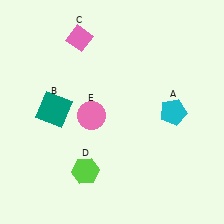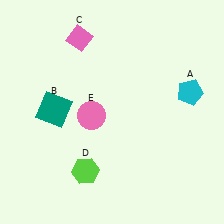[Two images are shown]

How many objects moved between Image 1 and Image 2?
1 object moved between the two images.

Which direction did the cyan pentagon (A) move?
The cyan pentagon (A) moved up.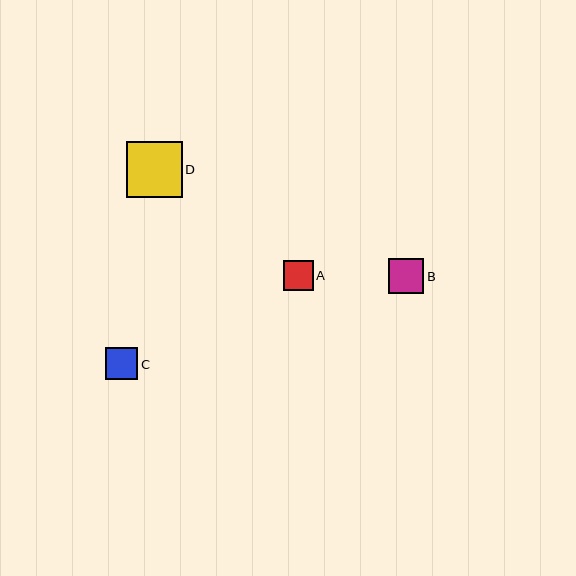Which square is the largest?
Square D is the largest with a size of approximately 56 pixels.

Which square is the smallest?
Square A is the smallest with a size of approximately 30 pixels.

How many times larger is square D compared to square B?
Square D is approximately 1.6 times the size of square B.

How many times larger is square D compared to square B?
Square D is approximately 1.6 times the size of square B.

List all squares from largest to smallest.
From largest to smallest: D, B, C, A.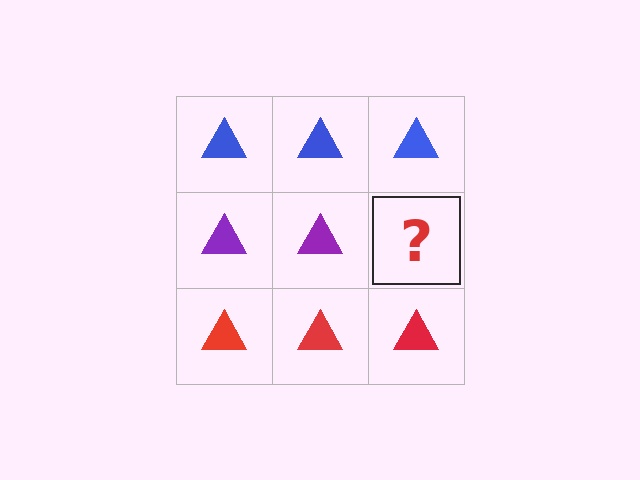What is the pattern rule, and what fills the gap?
The rule is that each row has a consistent color. The gap should be filled with a purple triangle.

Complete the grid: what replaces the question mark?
The question mark should be replaced with a purple triangle.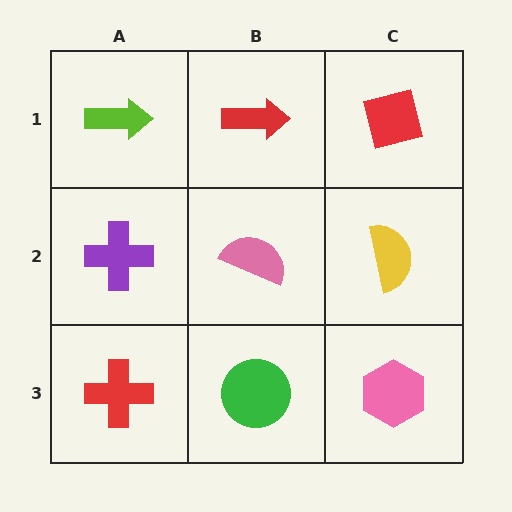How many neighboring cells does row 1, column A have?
2.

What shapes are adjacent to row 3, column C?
A yellow semicircle (row 2, column C), a green circle (row 3, column B).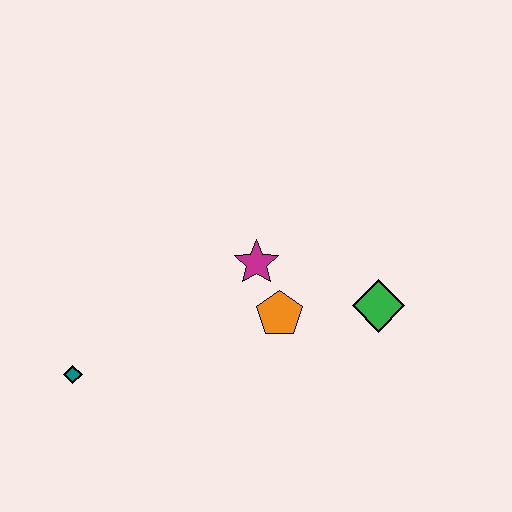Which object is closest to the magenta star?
The orange pentagon is closest to the magenta star.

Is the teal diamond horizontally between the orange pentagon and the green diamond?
No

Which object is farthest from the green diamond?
The teal diamond is farthest from the green diamond.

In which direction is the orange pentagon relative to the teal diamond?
The orange pentagon is to the right of the teal diamond.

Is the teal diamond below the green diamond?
Yes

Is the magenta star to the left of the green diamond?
Yes